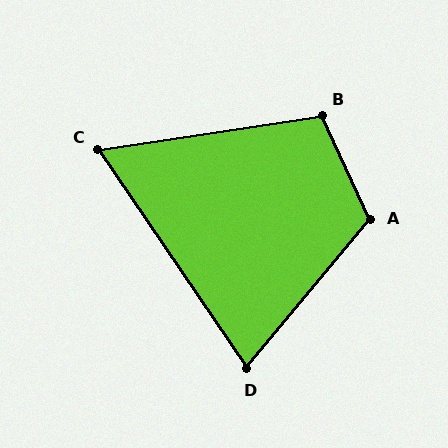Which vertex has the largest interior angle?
A, at approximately 116 degrees.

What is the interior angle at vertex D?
Approximately 74 degrees (acute).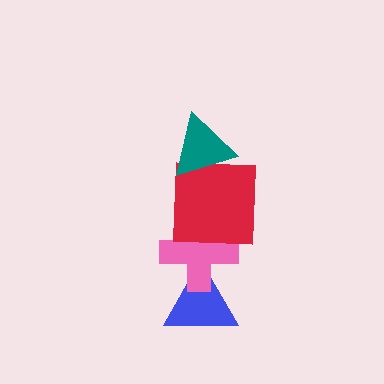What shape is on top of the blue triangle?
The pink cross is on top of the blue triangle.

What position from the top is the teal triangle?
The teal triangle is 1st from the top.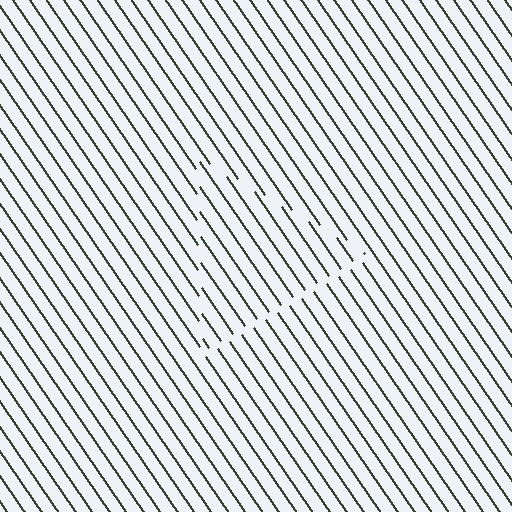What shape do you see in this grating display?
An illusory triangle. The interior of the shape contains the same grating, shifted by half a period — the contour is defined by the phase discontinuity where line-ends from the inner and outer gratings abut.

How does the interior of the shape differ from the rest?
The interior of the shape contains the same grating, shifted by half a period — the contour is defined by the phase discontinuity where line-ends from the inner and outer gratings abut.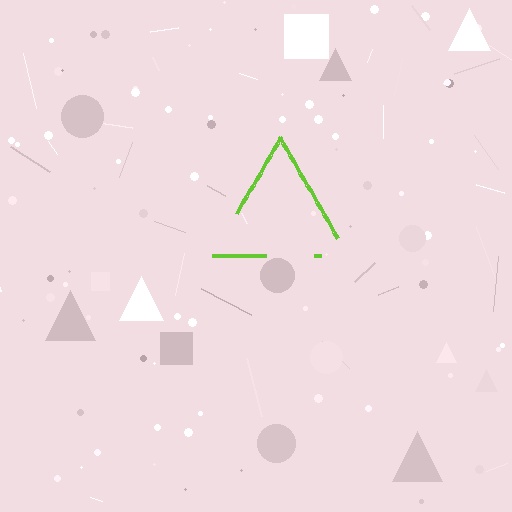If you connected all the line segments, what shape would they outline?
They would outline a triangle.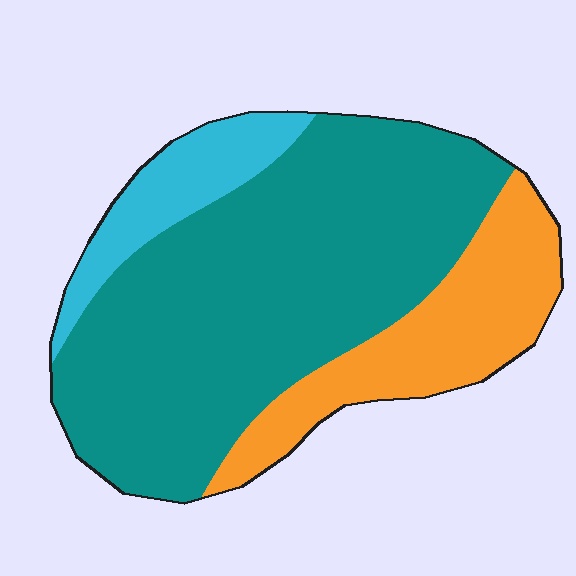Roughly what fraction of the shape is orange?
Orange takes up between a sixth and a third of the shape.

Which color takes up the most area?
Teal, at roughly 65%.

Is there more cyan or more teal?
Teal.